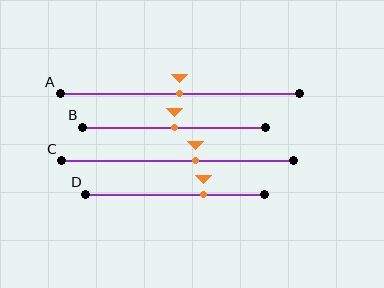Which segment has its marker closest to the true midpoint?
Segment A has its marker closest to the true midpoint.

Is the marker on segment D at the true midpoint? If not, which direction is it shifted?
No, the marker on segment D is shifted to the right by about 16% of the segment length.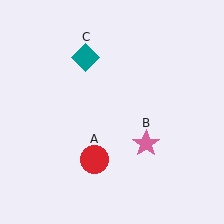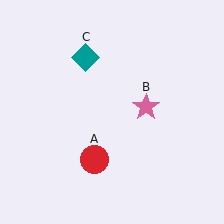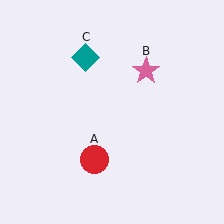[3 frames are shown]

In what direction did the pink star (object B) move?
The pink star (object B) moved up.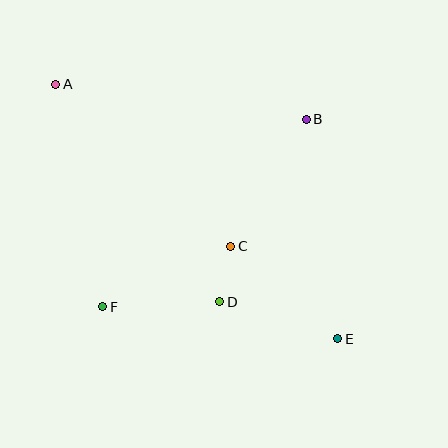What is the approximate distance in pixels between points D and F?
The distance between D and F is approximately 117 pixels.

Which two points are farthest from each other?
Points A and E are farthest from each other.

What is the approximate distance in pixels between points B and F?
The distance between B and F is approximately 277 pixels.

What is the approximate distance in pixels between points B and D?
The distance between B and D is approximately 202 pixels.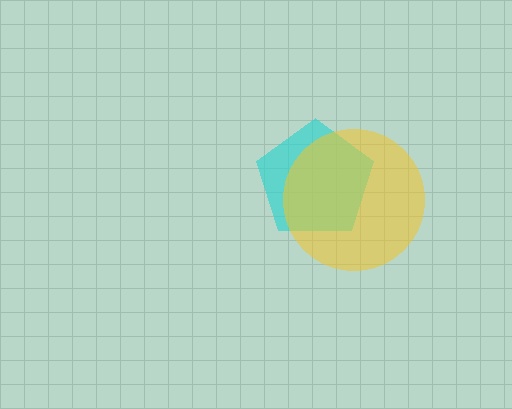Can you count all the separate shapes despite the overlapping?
Yes, there are 2 separate shapes.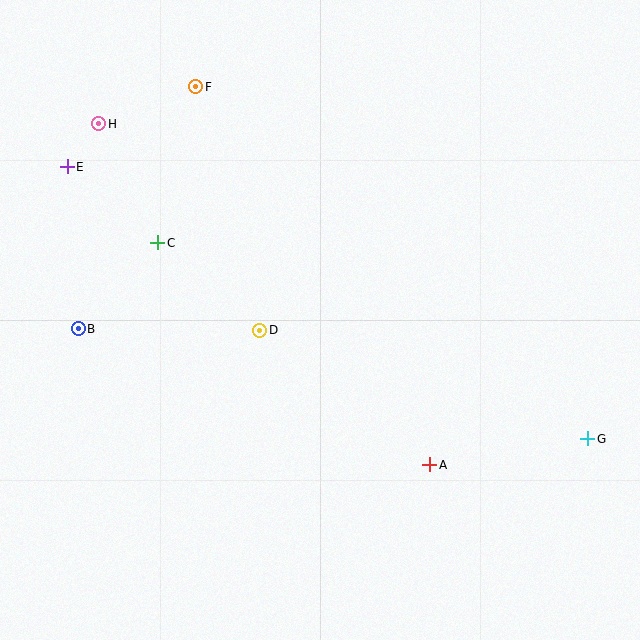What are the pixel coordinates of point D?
Point D is at (260, 330).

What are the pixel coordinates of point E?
Point E is at (67, 167).